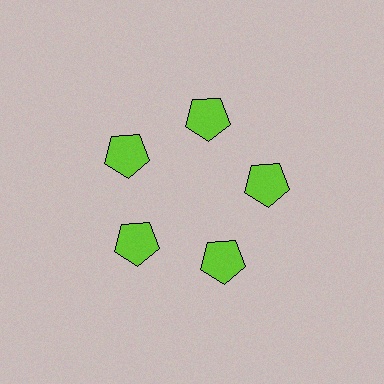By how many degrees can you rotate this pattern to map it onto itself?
The pattern maps onto itself every 72 degrees of rotation.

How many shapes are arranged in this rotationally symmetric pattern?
There are 5 shapes, arranged in 5 groups of 1.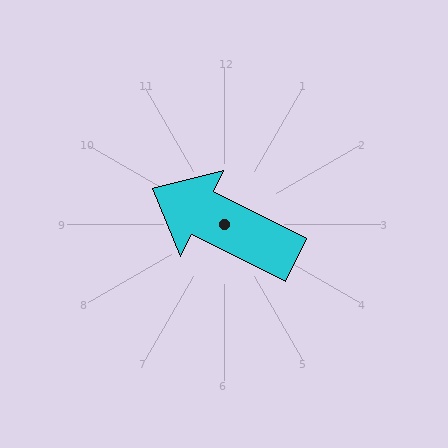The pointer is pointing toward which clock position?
Roughly 10 o'clock.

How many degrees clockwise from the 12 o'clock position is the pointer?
Approximately 297 degrees.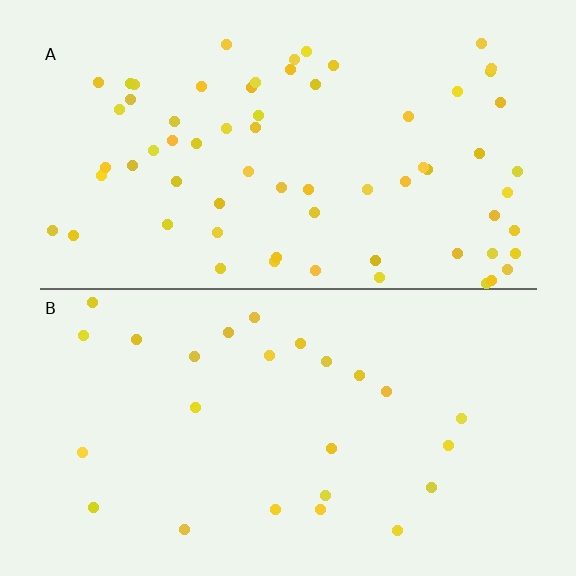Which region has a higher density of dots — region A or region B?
A (the top).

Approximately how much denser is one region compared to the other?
Approximately 2.6× — region A over region B.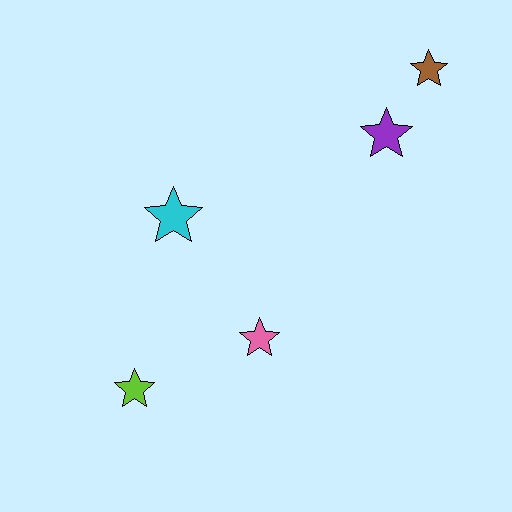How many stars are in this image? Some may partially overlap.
There are 5 stars.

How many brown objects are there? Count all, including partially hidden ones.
There is 1 brown object.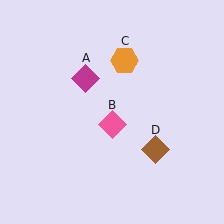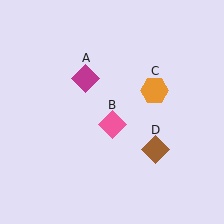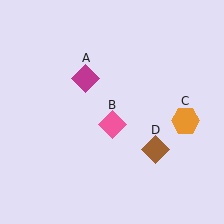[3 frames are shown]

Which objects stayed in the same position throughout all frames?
Magenta diamond (object A) and pink diamond (object B) and brown diamond (object D) remained stationary.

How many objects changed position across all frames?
1 object changed position: orange hexagon (object C).